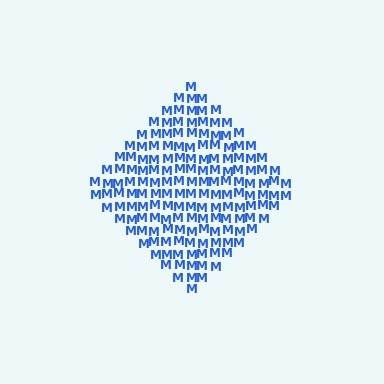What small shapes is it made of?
It is made of small letter M's.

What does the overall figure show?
The overall figure shows a diamond.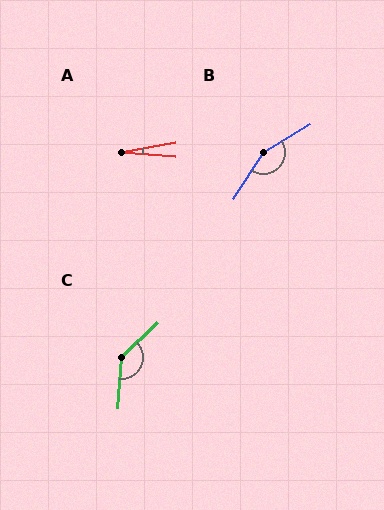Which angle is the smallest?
A, at approximately 15 degrees.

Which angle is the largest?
B, at approximately 154 degrees.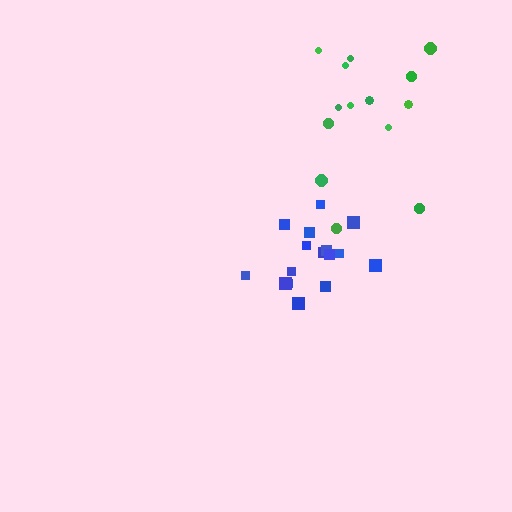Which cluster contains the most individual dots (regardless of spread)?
Blue (16).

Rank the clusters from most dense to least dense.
blue, green.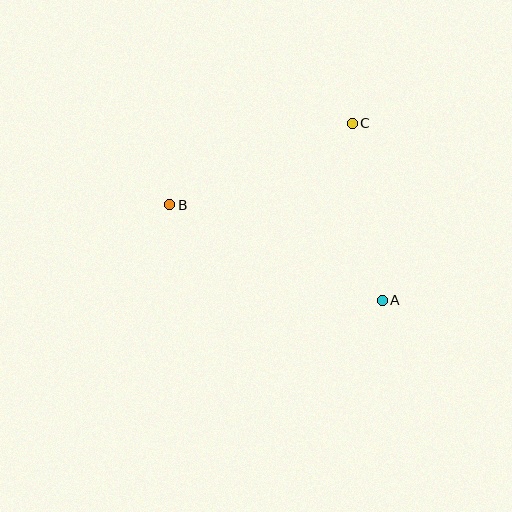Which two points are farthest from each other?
Points A and B are farthest from each other.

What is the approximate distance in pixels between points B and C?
The distance between B and C is approximately 200 pixels.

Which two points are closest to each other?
Points A and C are closest to each other.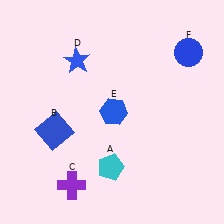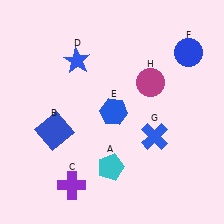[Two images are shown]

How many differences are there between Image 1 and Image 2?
There are 2 differences between the two images.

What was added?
A blue cross (G), a magenta circle (H) were added in Image 2.